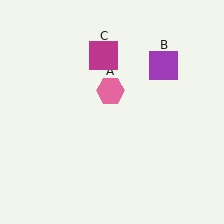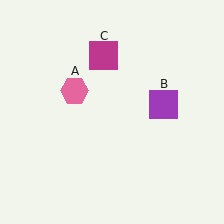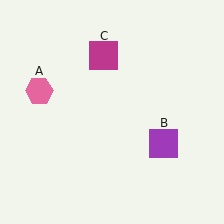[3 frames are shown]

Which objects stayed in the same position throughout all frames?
Magenta square (object C) remained stationary.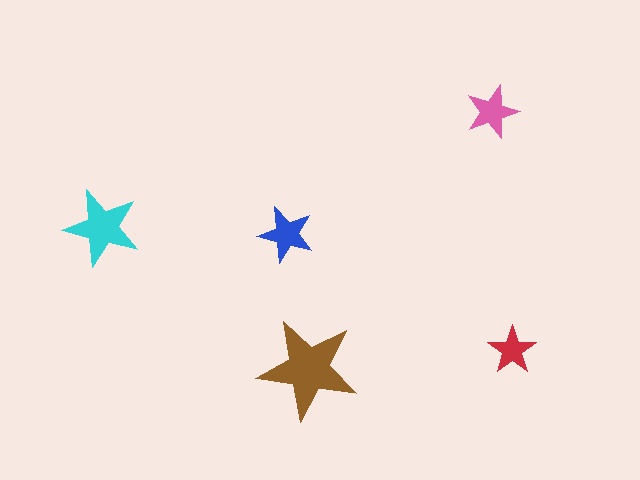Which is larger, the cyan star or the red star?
The cyan one.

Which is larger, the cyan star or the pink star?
The cyan one.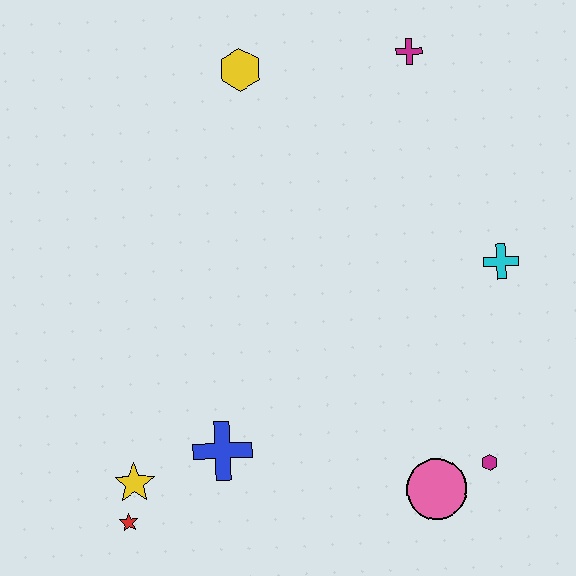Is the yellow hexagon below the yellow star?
No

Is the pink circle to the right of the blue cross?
Yes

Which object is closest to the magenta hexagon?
The pink circle is closest to the magenta hexagon.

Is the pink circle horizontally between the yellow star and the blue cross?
No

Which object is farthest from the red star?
The magenta cross is farthest from the red star.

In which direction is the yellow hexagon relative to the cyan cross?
The yellow hexagon is to the left of the cyan cross.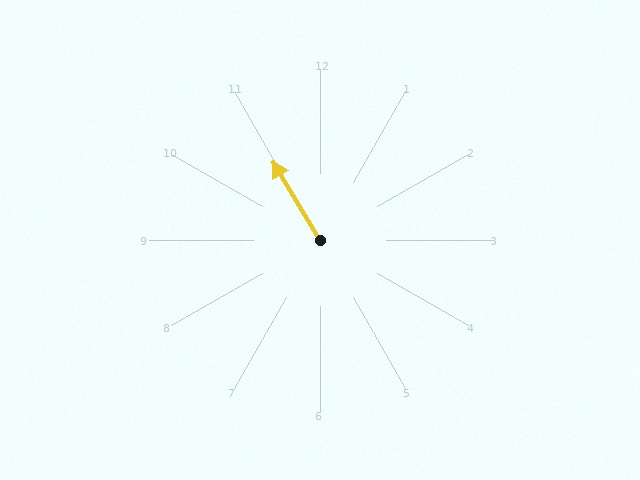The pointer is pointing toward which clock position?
Roughly 11 o'clock.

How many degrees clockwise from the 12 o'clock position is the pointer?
Approximately 329 degrees.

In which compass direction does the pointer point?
Northwest.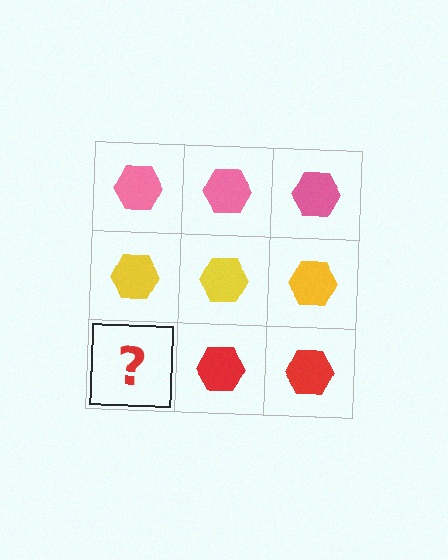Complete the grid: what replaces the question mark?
The question mark should be replaced with a red hexagon.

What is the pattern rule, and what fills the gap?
The rule is that each row has a consistent color. The gap should be filled with a red hexagon.